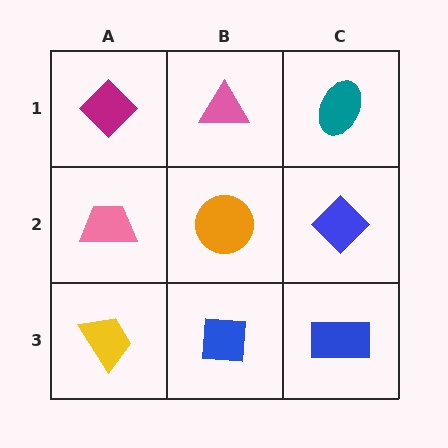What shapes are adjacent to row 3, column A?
A pink trapezoid (row 2, column A), a blue square (row 3, column B).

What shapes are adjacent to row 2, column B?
A pink triangle (row 1, column B), a blue square (row 3, column B), a pink trapezoid (row 2, column A), a blue diamond (row 2, column C).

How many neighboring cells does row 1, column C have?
2.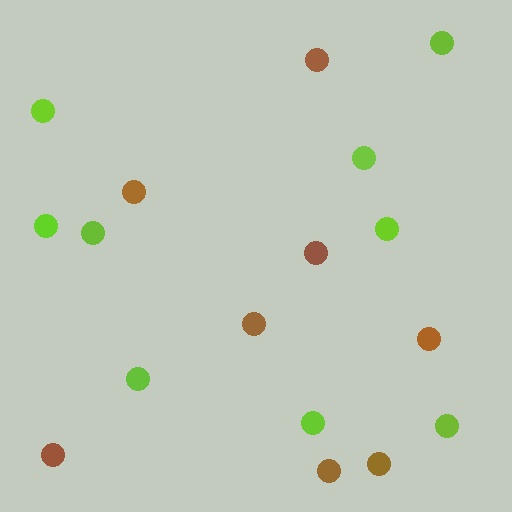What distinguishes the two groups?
There are 2 groups: one group of lime circles (9) and one group of brown circles (8).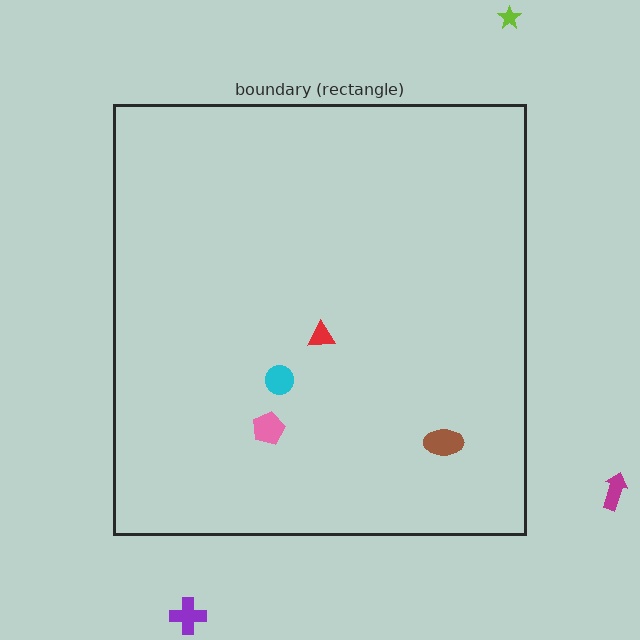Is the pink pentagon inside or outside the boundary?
Inside.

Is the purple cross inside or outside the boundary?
Outside.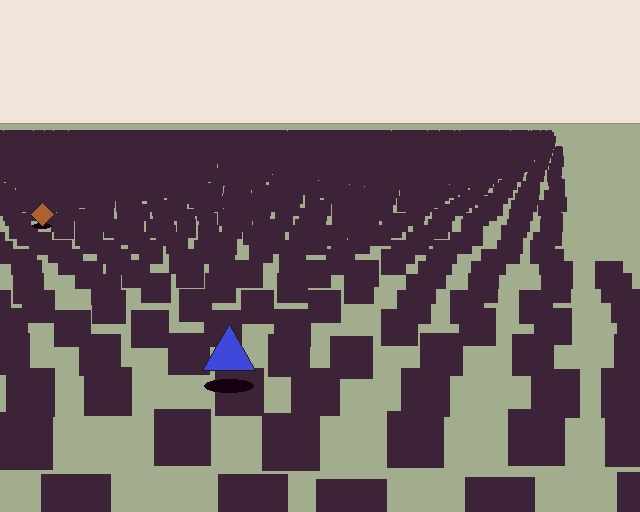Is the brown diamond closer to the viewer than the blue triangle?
No. The blue triangle is closer — you can tell from the texture gradient: the ground texture is coarser near it.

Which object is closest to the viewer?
The blue triangle is closest. The texture marks near it are larger and more spread out.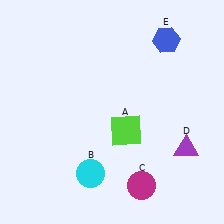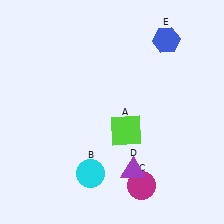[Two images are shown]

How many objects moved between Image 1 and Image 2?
1 object moved between the two images.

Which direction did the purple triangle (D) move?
The purple triangle (D) moved left.